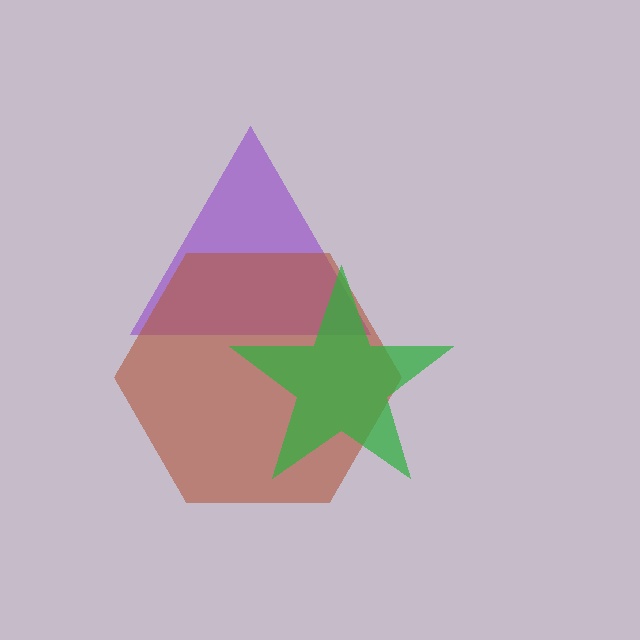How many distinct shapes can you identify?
There are 3 distinct shapes: a purple triangle, a brown hexagon, a green star.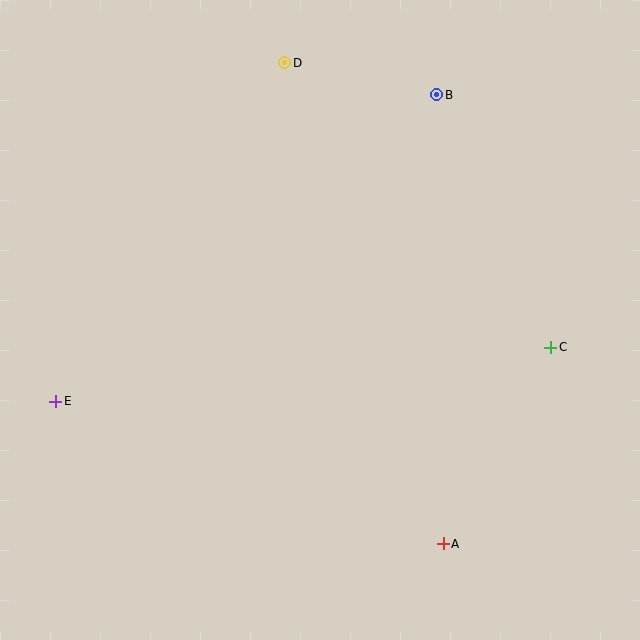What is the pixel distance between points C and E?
The distance between C and E is 498 pixels.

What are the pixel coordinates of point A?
Point A is at (443, 544).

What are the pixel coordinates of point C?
Point C is at (551, 347).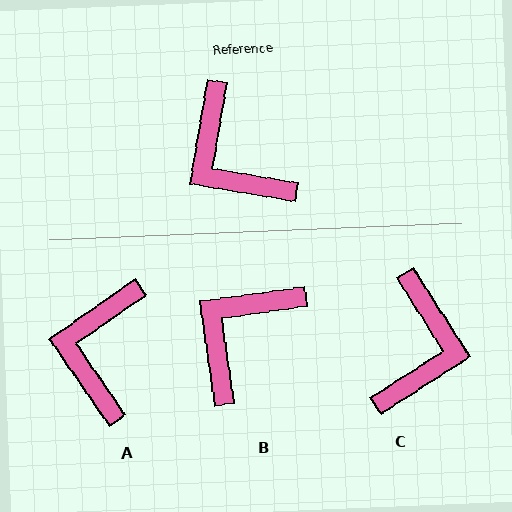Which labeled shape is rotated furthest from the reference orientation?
C, about 132 degrees away.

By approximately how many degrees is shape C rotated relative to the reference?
Approximately 132 degrees counter-clockwise.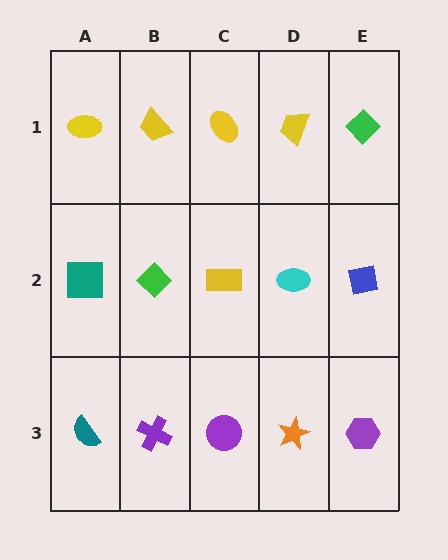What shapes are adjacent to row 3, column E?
A blue square (row 2, column E), an orange star (row 3, column D).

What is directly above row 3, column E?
A blue square.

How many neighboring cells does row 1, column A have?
2.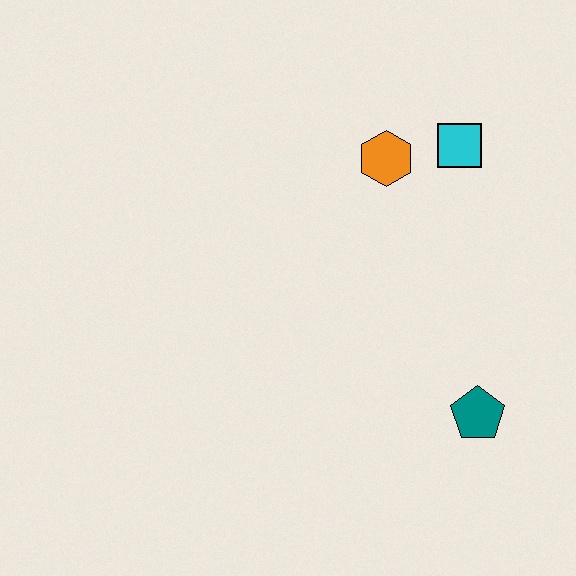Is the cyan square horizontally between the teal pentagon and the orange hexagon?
Yes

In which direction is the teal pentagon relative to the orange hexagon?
The teal pentagon is below the orange hexagon.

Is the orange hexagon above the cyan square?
No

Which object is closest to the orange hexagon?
The cyan square is closest to the orange hexagon.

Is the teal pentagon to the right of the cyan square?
Yes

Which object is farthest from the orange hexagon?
The teal pentagon is farthest from the orange hexagon.